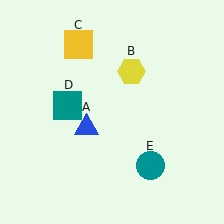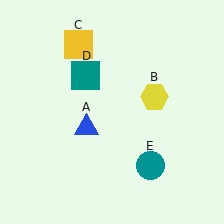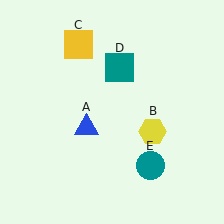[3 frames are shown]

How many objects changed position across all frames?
2 objects changed position: yellow hexagon (object B), teal square (object D).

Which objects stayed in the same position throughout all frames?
Blue triangle (object A) and yellow square (object C) and teal circle (object E) remained stationary.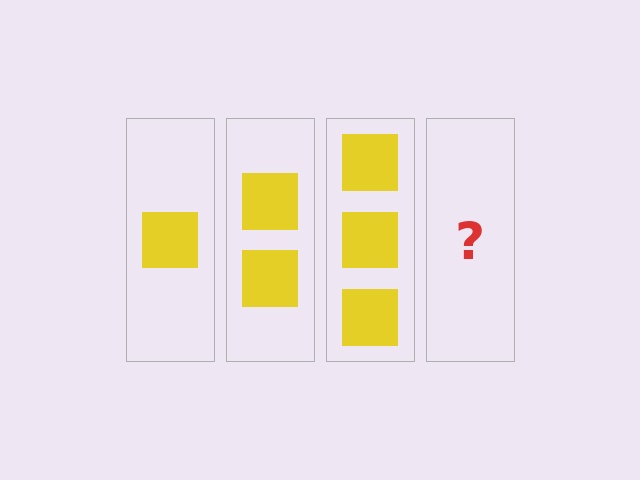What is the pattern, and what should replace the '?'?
The pattern is that each step adds one more square. The '?' should be 4 squares.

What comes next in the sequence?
The next element should be 4 squares.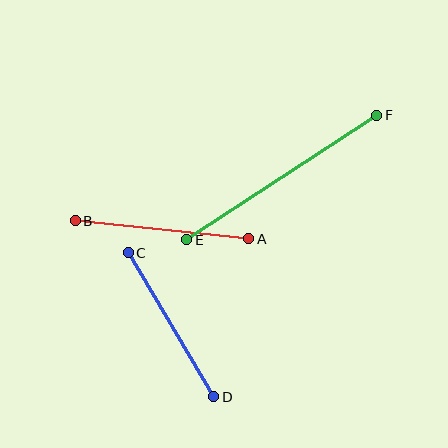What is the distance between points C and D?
The distance is approximately 168 pixels.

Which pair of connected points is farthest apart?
Points E and F are farthest apart.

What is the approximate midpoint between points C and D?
The midpoint is at approximately (171, 325) pixels.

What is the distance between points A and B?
The distance is approximately 175 pixels.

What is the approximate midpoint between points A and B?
The midpoint is at approximately (162, 230) pixels.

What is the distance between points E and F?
The distance is approximately 227 pixels.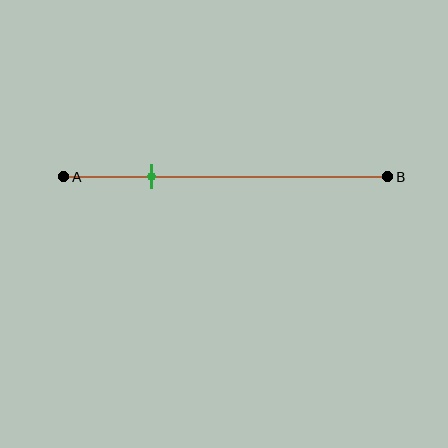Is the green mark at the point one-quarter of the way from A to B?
Yes, the mark is approximately at the one-quarter point.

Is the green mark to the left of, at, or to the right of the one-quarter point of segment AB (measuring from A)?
The green mark is approximately at the one-quarter point of segment AB.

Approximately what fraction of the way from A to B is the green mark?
The green mark is approximately 25% of the way from A to B.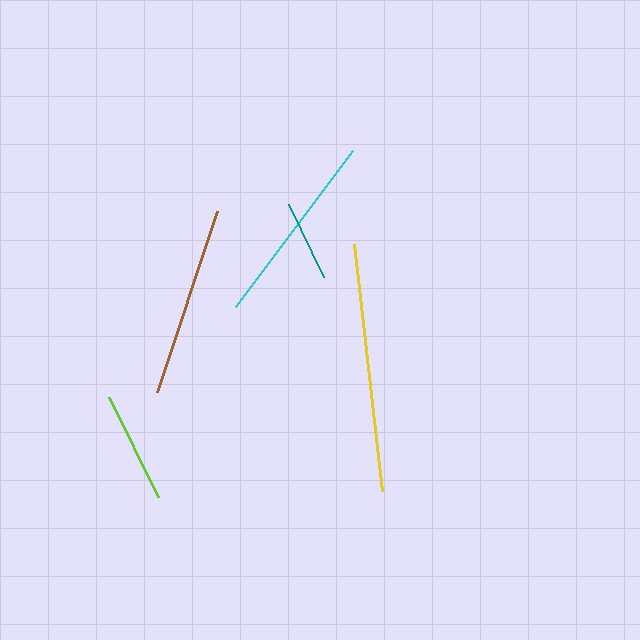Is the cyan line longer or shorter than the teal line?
The cyan line is longer than the teal line.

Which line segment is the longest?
The yellow line is the longest at approximately 249 pixels.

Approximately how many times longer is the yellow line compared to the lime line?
The yellow line is approximately 2.2 times the length of the lime line.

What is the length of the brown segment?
The brown segment is approximately 190 pixels long.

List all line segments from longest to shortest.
From longest to shortest: yellow, cyan, brown, lime, teal.